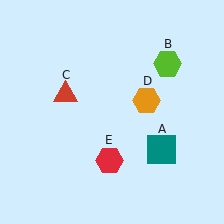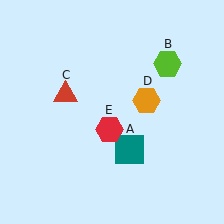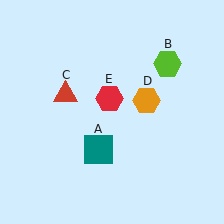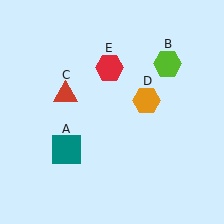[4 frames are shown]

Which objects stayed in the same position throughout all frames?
Lime hexagon (object B) and red triangle (object C) and orange hexagon (object D) remained stationary.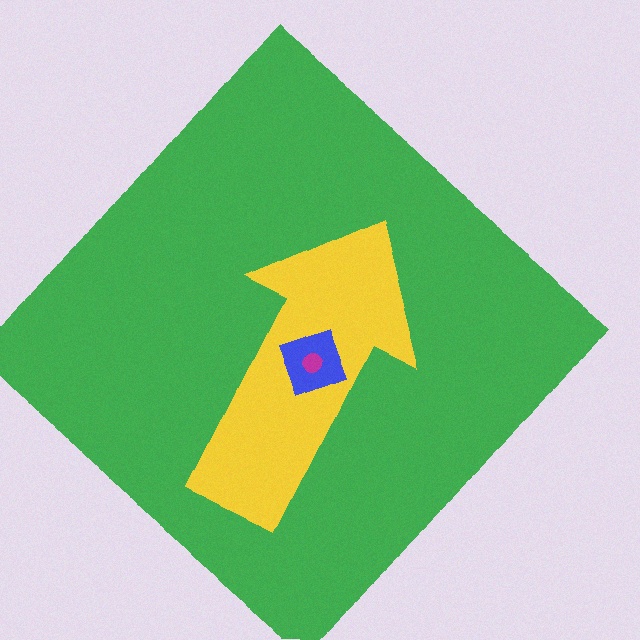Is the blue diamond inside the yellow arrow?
Yes.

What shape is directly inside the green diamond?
The yellow arrow.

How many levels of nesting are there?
4.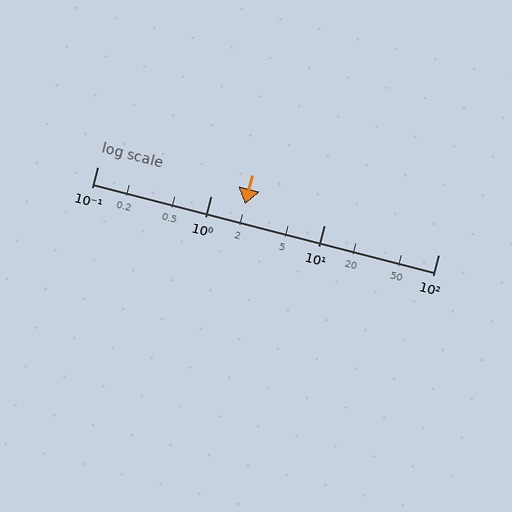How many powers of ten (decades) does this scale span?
The scale spans 3 decades, from 0.1 to 100.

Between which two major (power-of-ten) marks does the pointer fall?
The pointer is between 1 and 10.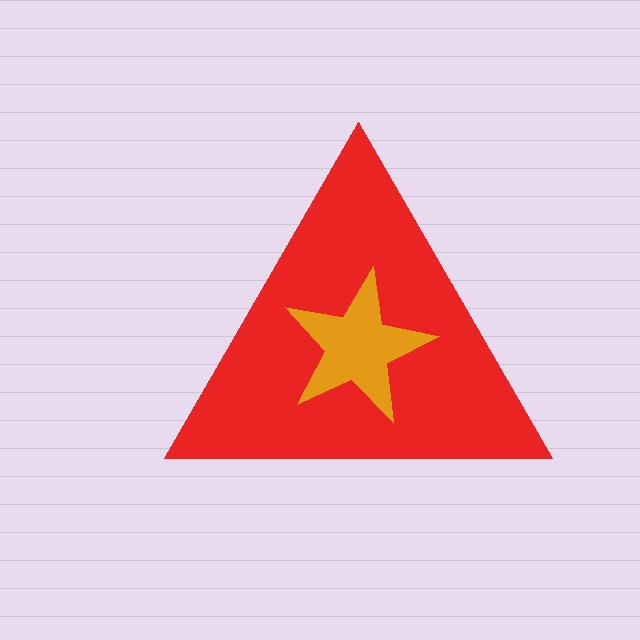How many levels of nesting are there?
2.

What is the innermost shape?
The orange star.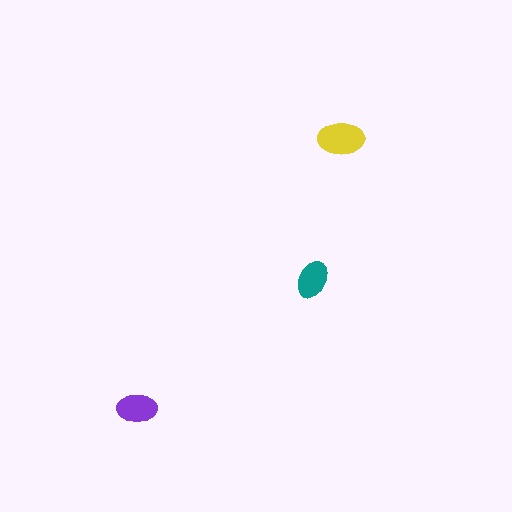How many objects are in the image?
There are 3 objects in the image.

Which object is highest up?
The yellow ellipse is topmost.